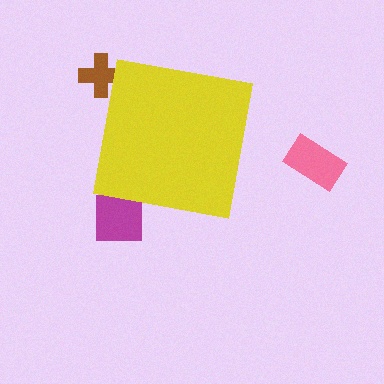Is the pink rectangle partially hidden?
No, the pink rectangle is fully visible.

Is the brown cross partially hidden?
Yes, the brown cross is partially hidden behind the yellow square.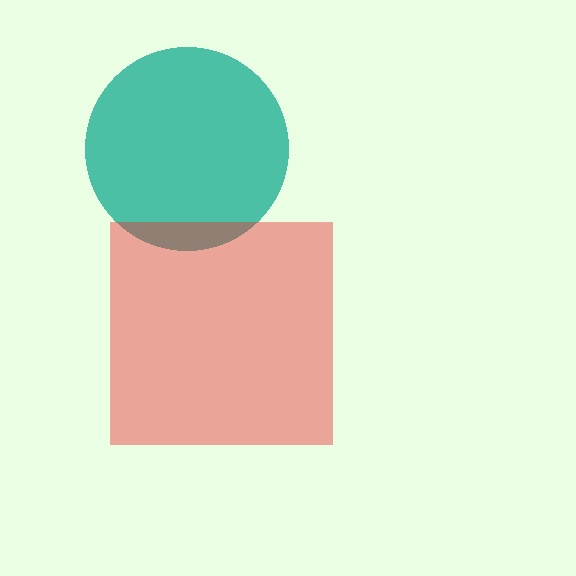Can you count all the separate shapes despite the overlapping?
Yes, there are 2 separate shapes.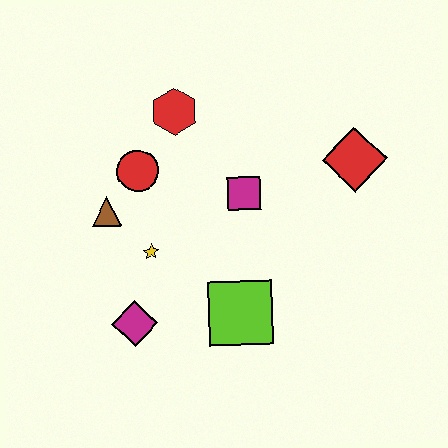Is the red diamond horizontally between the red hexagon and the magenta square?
No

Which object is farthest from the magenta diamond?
The red diamond is farthest from the magenta diamond.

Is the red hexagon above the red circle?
Yes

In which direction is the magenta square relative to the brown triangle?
The magenta square is to the right of the brown triangle.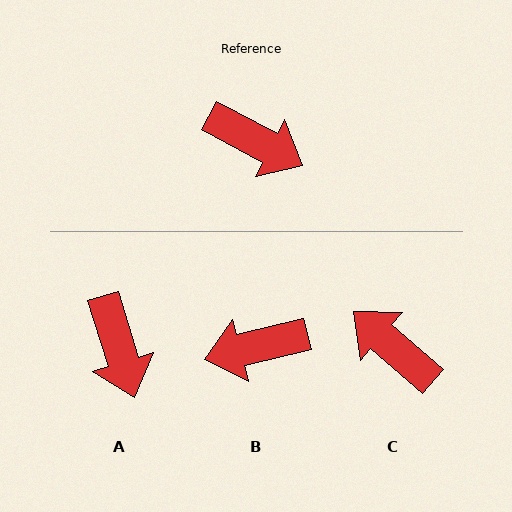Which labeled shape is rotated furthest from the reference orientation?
C, about 167 degrees away.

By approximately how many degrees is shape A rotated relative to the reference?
Approximately 45 degrees clockwise.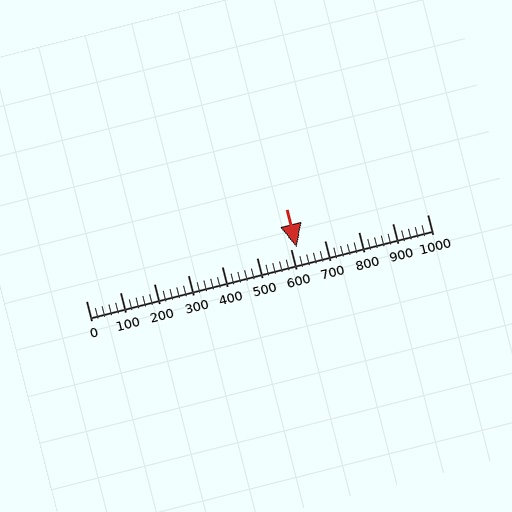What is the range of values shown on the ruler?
The ruler shows values from 0 to 1000.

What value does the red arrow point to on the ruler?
The red arrow points to approximately 619.